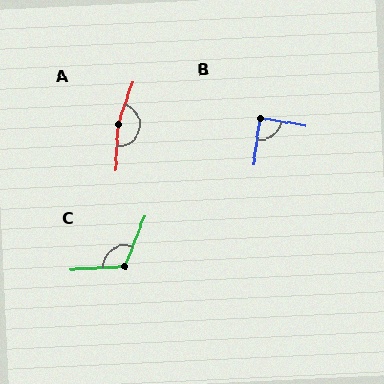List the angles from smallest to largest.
B (88°), C (115°), A (164°).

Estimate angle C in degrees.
Approximately 115 degrees.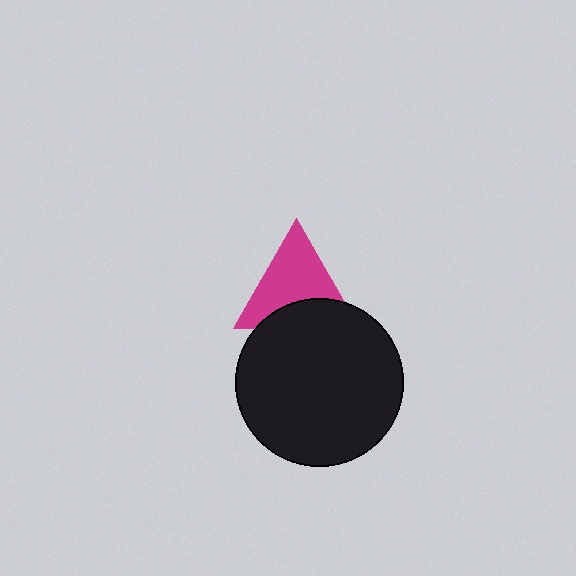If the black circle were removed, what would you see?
You would see the complete magenta triangle.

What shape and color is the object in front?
The object in front is a black circle.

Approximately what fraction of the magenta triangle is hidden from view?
Roughly 34% of the magenta triangle is hidden behind the black circle.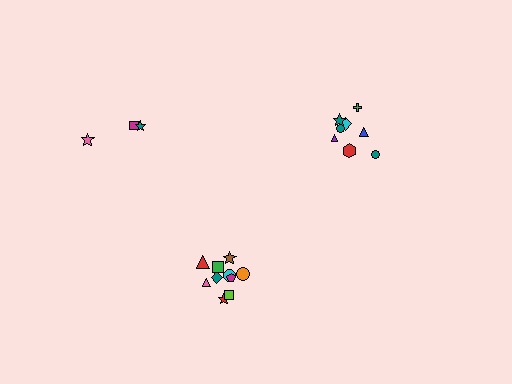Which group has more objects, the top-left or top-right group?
The top-right group.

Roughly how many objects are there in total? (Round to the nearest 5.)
Roughly 20 objects in total.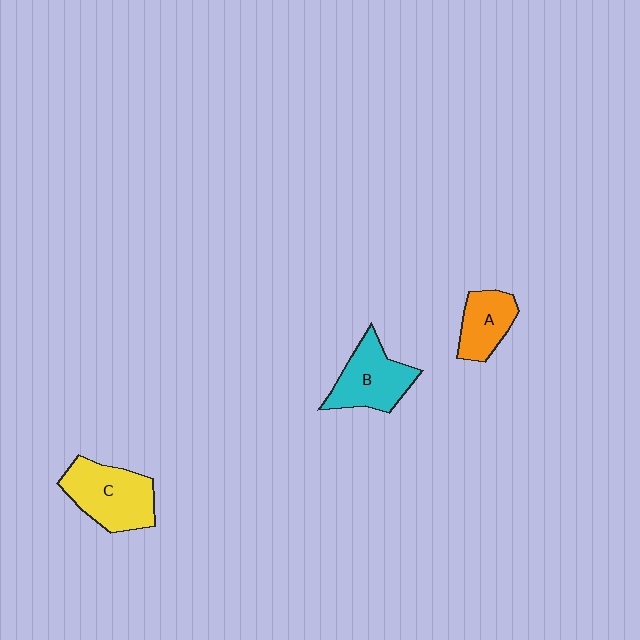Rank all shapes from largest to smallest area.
From largest to smallest: C (yellow), B (cyan), A (orange).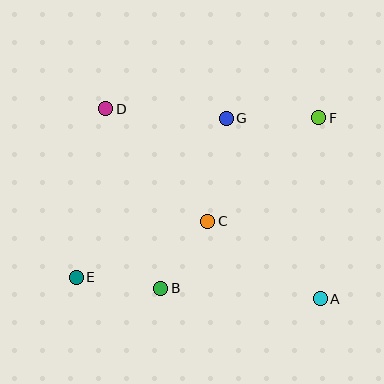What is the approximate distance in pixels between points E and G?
The distance between E and G is approximately 219 pixels.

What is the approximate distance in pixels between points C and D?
The distance between C and D is approximately 152 pixels.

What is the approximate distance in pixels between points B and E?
The distance between B and E is approximately 85 pixels.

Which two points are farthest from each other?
Points E and F are farthest from each other.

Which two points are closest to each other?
Points B and C are closest to each other.